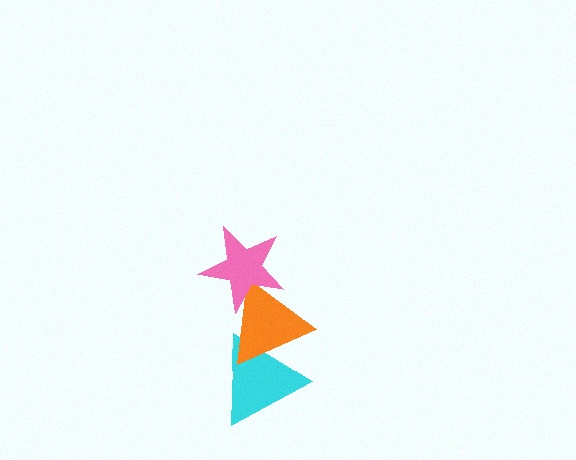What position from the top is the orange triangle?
The orange triangle is 2nd from the top.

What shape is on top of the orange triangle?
The pink star is on top of the orange triangle.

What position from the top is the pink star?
The pink star is 1st from the top.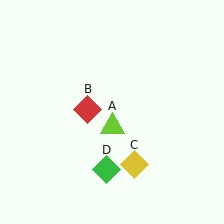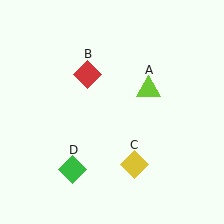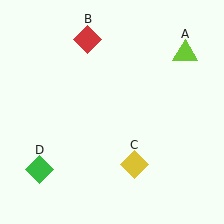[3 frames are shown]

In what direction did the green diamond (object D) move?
The green diamond (object D) moved left.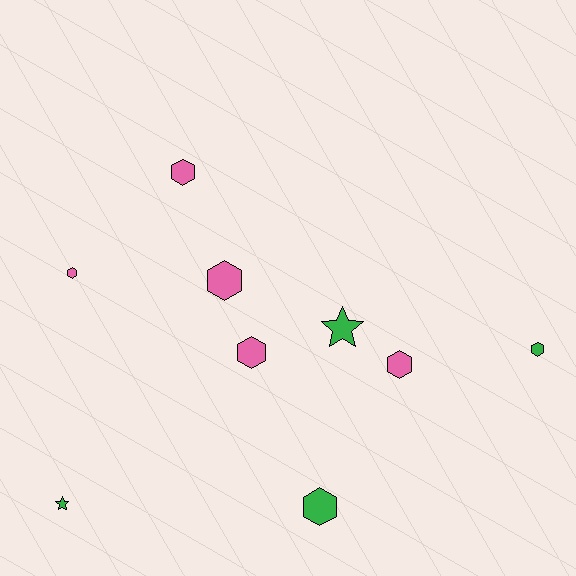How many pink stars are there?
There are no pink stars.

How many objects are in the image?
There are 9 objects.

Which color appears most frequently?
Pink, with 5 objects.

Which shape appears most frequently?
Hexagon, with 7 objects.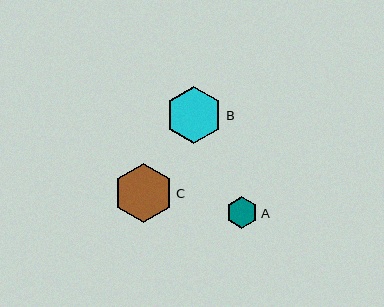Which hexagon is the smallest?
Hexagon A is the smallest with a size of approximately 32 pixels.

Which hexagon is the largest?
Hexagon C is the largest with a size of approximately 59 pixels.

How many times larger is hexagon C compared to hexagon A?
Hexagon C is approximately 1.9 times the size of hexagon A.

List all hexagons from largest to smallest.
From largest to smallest: C, B, A.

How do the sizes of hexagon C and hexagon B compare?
Hexagon C and hexagon B are approximately the same size.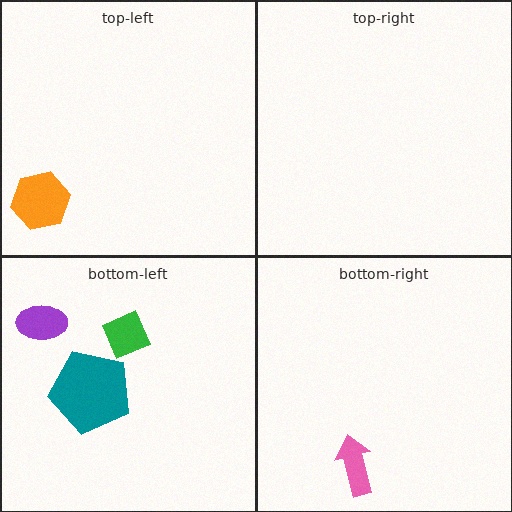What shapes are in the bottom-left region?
The green diamond, the purple ellipse, the teal pentagon.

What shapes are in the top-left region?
The orange hexagon.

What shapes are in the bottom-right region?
The pink arrow.